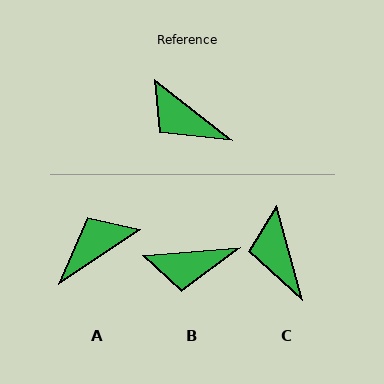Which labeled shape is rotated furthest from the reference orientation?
A, about 108 degrees away.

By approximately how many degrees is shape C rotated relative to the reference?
Approximately 37 degrees clockwise.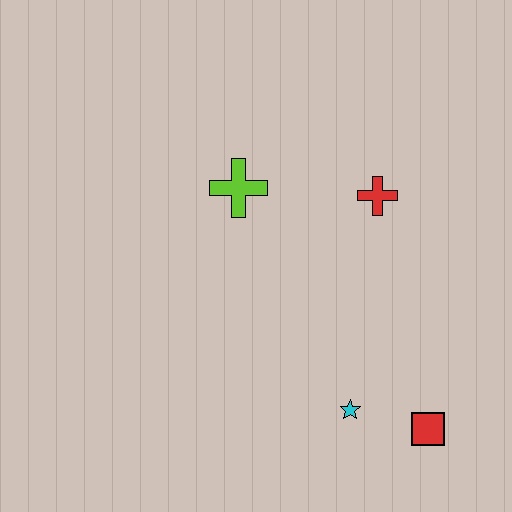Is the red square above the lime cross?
No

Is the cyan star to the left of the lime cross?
No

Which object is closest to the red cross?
The lime cross is closest to the red cross.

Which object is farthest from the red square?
The lime cross is farthest from the red square.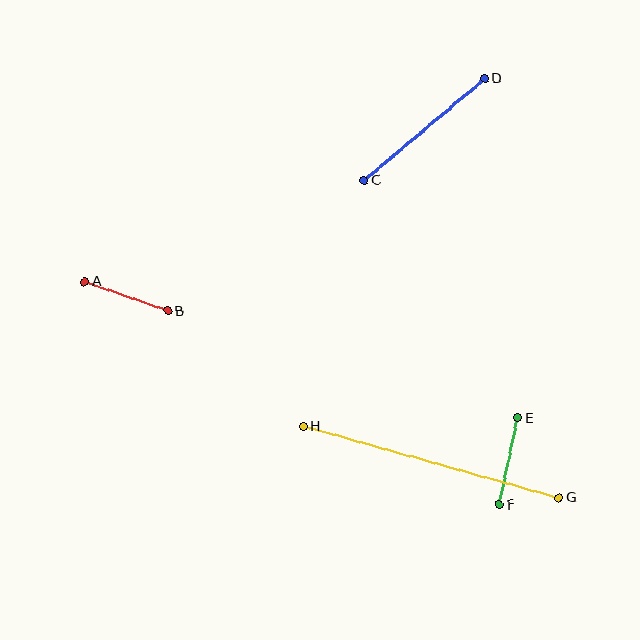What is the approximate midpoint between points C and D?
The midpoint is at approximately (424, 129) pixels.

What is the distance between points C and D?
The distance is approximately 158 pixels.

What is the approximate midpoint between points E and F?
The midpoint is at approximately (508, 461) pixels.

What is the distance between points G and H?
The distance is approximately 265 pixels.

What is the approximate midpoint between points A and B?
The midpoint is at approximately (126, 296) pixels.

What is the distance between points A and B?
The distance is approximately 88 pixels.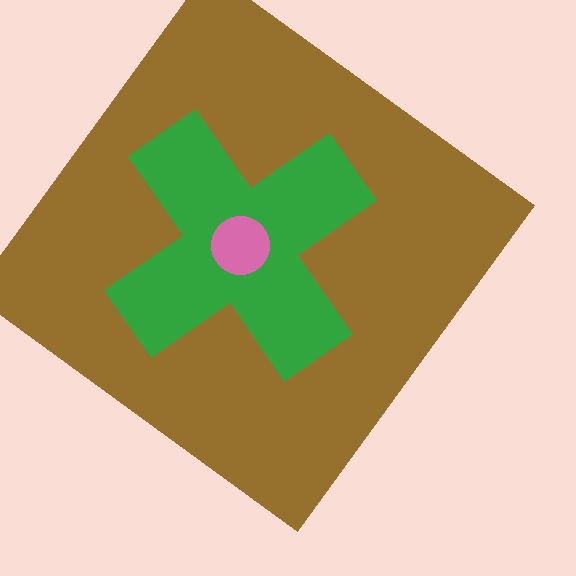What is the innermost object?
The pink circle.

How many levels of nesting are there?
3.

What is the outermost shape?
The brown diamond.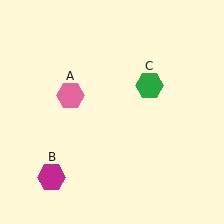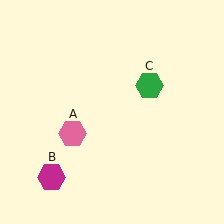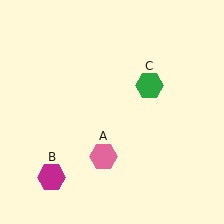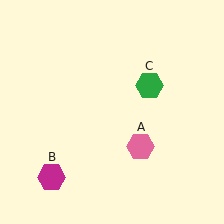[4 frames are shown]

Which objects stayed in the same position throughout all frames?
Magenta hexagon (object B) and green hexagon (object C) remained stationary.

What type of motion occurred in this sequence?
The pink hexagon (object A) rotated counterclockwise around the center of the scene.